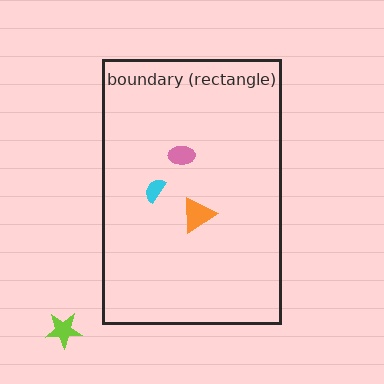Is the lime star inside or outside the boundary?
Outside.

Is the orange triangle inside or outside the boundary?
Inside.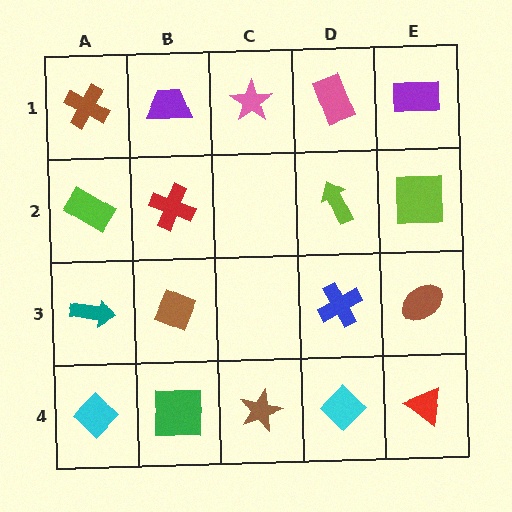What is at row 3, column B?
A brown diamond.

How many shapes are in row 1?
5 shapes.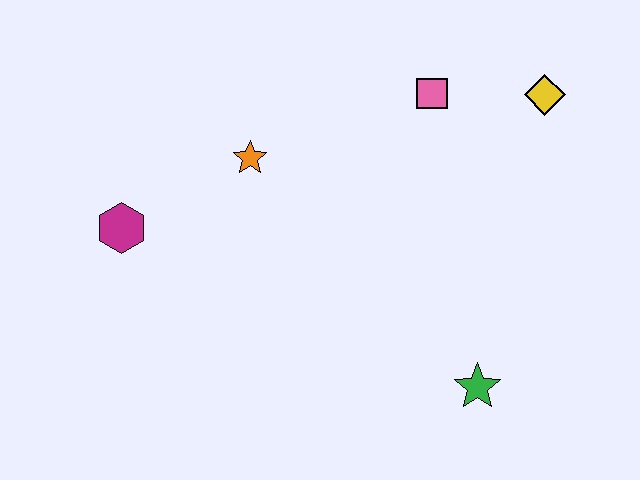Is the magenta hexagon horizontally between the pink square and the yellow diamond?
No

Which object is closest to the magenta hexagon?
The orange star is closest to the magenta hexagon.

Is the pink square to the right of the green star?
No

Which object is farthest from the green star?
The magenta hexagon is farthest from the green star.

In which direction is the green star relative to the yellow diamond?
The green star is below the yellow diamond.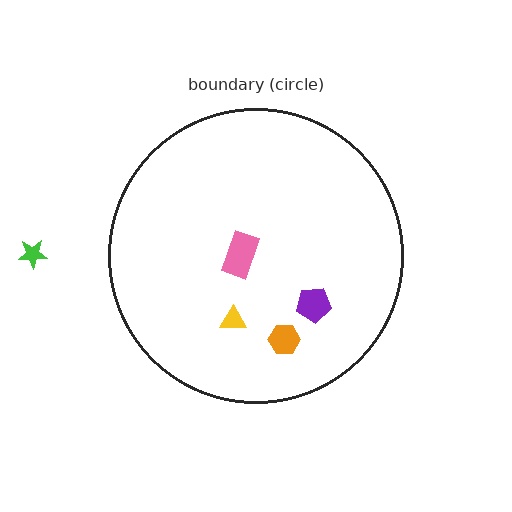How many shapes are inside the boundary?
4 inside, 1 outside.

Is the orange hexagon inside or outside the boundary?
Inside.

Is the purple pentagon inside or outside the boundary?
Inside.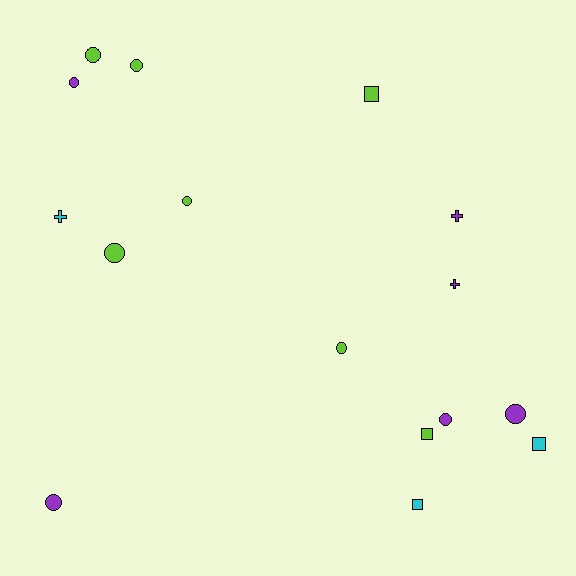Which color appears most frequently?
Lime, with 7 objects.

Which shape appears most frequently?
Circle, with 9 objects.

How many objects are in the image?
There are 16 objects.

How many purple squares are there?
There are no purple squares.